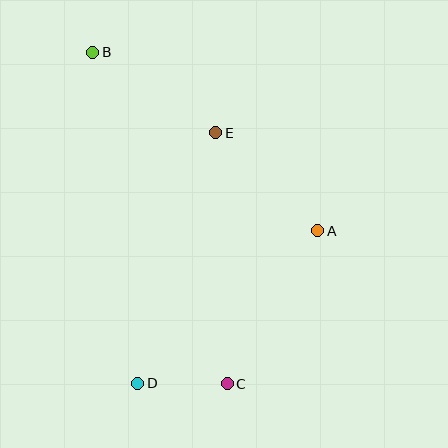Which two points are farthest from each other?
Points B and C are farthest from each other.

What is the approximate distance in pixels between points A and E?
The distance between A and E is approximately 142 pixels.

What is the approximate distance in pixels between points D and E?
The distance between D and E is approximately 262 pixels.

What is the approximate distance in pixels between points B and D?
The distance between B and D is approximately 334 pixels.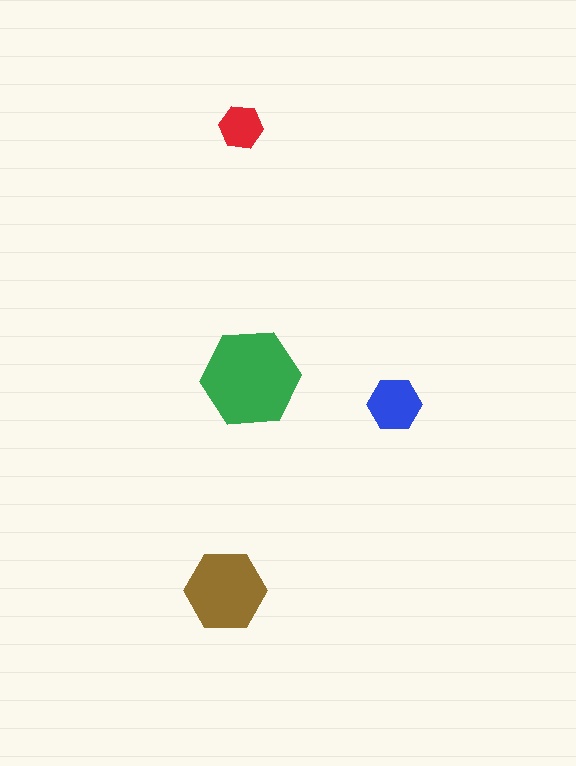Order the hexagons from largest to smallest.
the green one, the brown one, the blue one, the red one.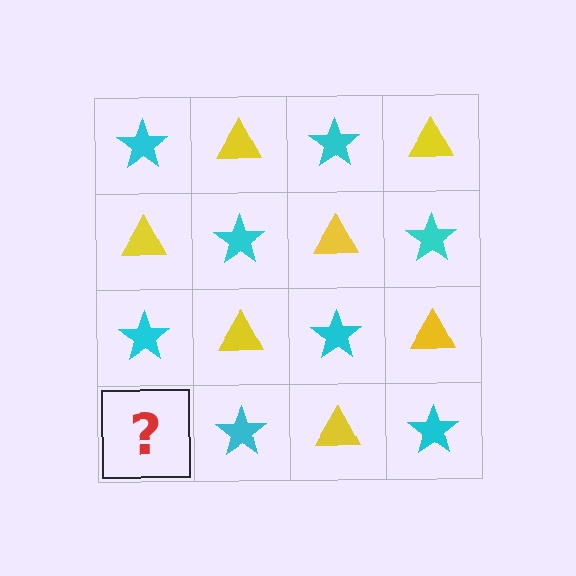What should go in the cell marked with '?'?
The missing cell should contain a yellow triangle.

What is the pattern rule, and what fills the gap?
The rule is that it alternates cyan star and yellow triangle in a checkerboard pattern. The gap should be filled with a yellow triangle.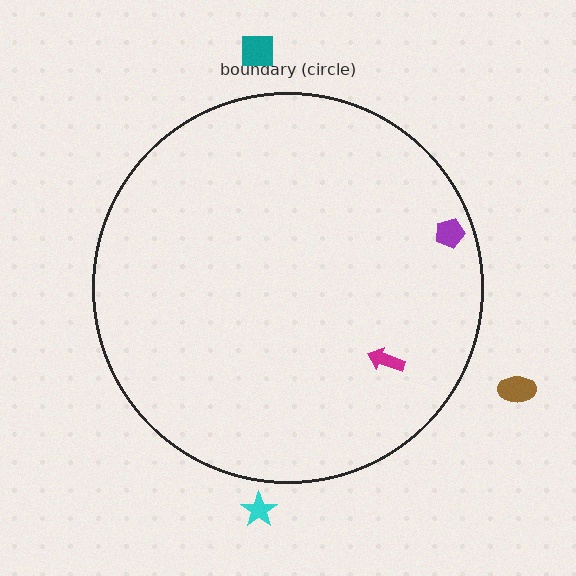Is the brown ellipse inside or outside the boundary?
Outside.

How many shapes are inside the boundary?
2 inside, 3 outside.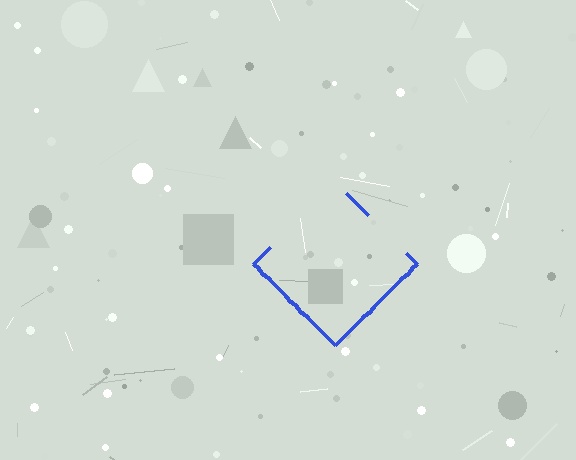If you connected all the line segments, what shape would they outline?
They would outline a diamond.